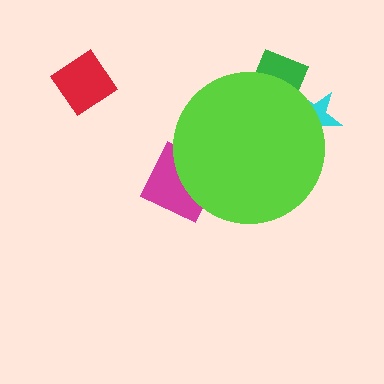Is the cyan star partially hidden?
Yes, the cyan star is partially hidden behind the lime circle.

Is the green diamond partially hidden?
Yes, the green diamond is partially hidden behind the lime circle.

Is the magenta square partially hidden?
Yes, the magenta square is partially hidden behind the lime circle.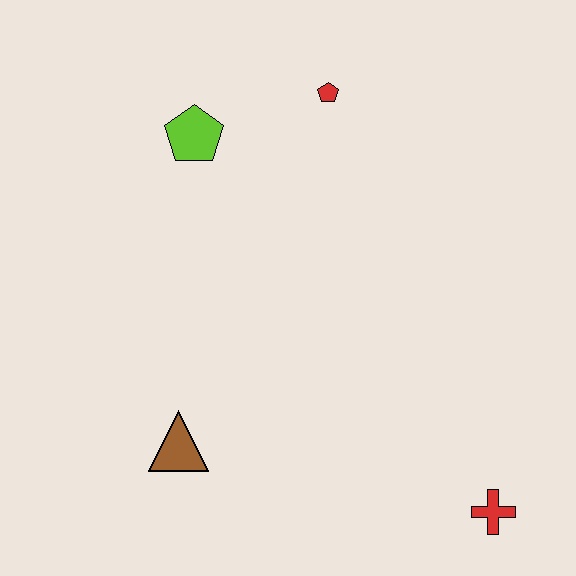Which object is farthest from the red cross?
The lime pentagon is farthest from the red cross.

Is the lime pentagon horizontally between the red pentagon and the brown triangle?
Yes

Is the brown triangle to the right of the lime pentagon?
No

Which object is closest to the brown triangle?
The lime pentagon is closest to the brown triangle.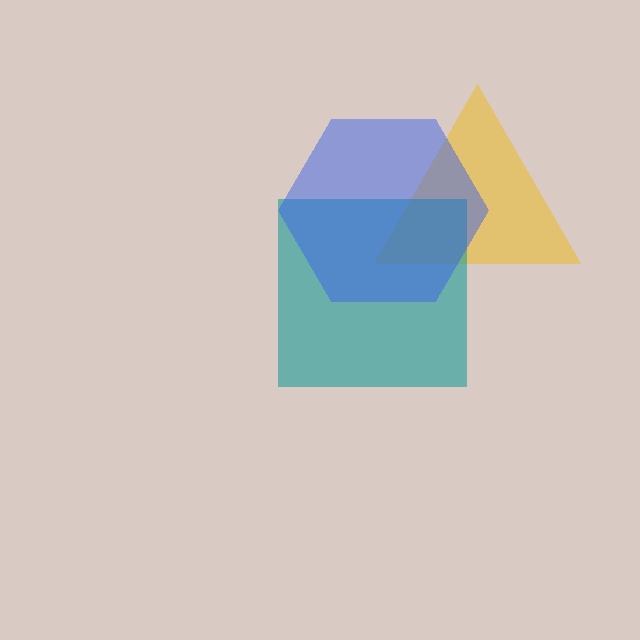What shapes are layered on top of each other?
The layered shapes are: a yellow triangle, a teal square, a blue hexagon.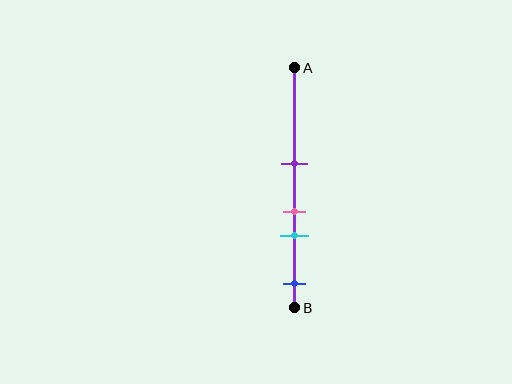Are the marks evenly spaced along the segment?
No, the marks are not evenly spaced.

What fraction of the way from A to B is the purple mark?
The purple mark is approximately 40% (0.4) of the way from A to B.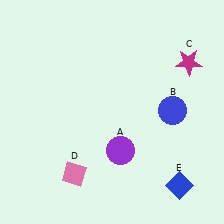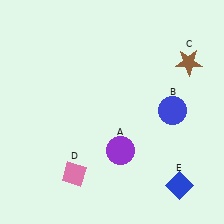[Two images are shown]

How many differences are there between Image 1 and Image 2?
There is 1 difference between the two images.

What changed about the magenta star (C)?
In Image 1, C is magenta. In Image 2, it changed to brown.